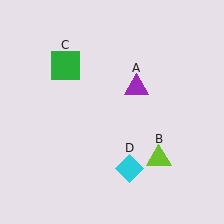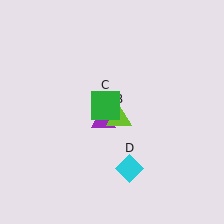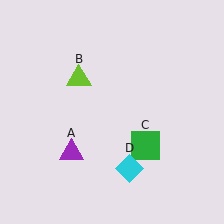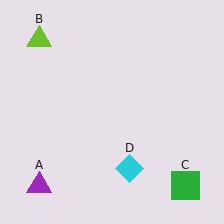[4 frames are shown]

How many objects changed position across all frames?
3 objects changed position: purple triangle (object A), lime triangle (object B), green square (object C).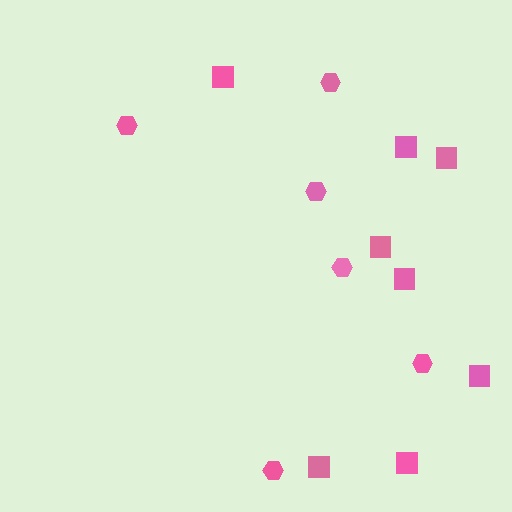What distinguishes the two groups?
There are 2 groups: one group of squares (8) and one group of hexagons (6).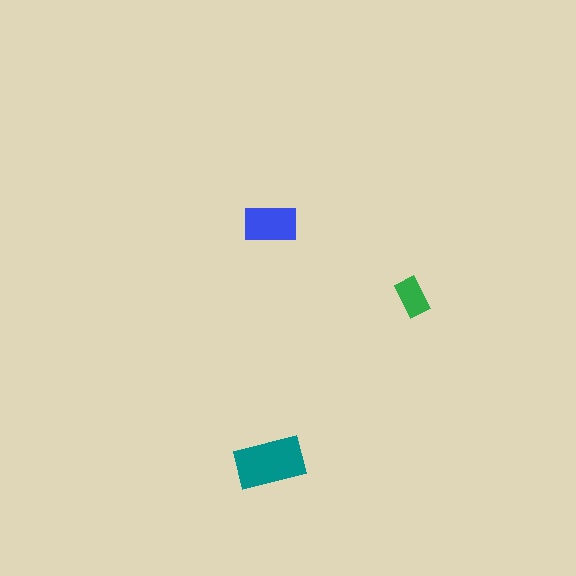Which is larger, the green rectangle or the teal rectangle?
The teal one.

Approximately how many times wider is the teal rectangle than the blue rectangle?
About 1.5 times wider.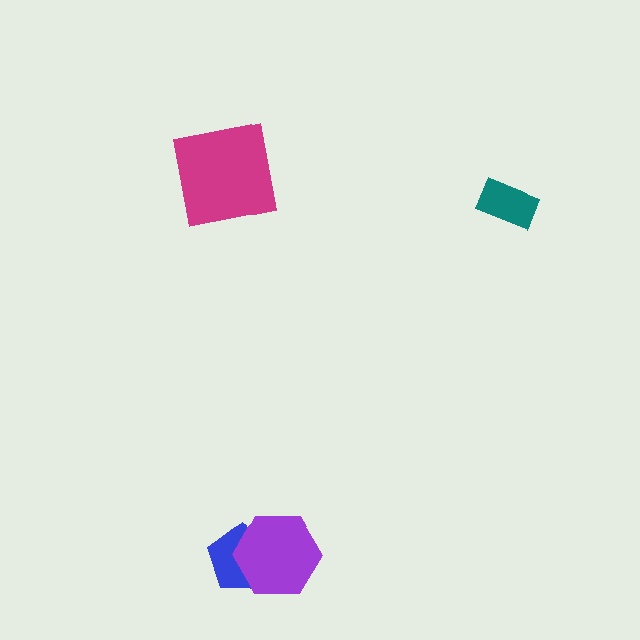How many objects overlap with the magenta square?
0 objects overlap with the magenta square.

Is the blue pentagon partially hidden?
Yes, it is partially covered by another shape.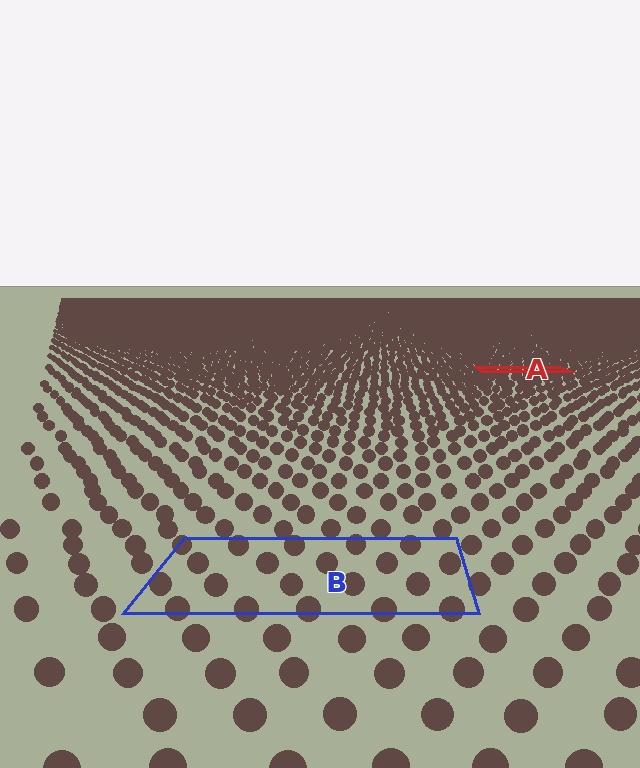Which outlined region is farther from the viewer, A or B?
Region A is farther from the viewer — the texture elements inside it appear smaller and more densely packed.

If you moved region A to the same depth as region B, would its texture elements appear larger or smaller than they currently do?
They would appear larger. At a closer depth, the same texture elements are projected at a bigger on-screen size.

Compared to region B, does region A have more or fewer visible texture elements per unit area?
Region A has more texture elements per unit area — they are packed more densely because it is farther away.